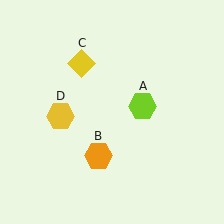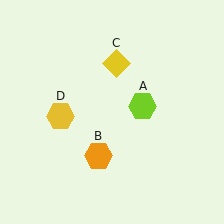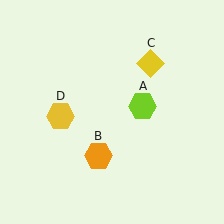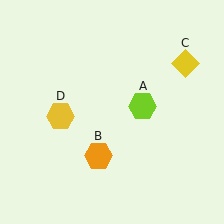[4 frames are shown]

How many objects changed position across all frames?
1 object changed position: yellow diamond (object C).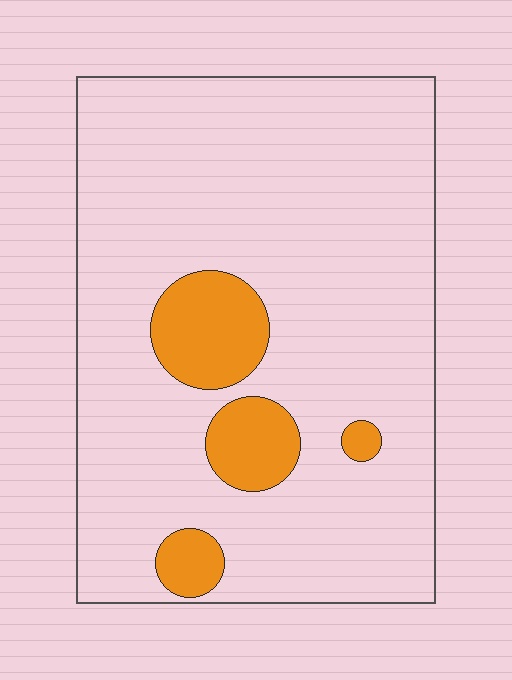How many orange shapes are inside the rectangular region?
4.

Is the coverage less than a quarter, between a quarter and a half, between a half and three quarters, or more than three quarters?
Less than a quarter.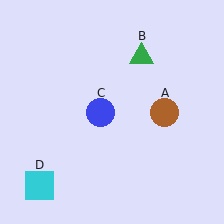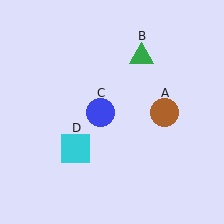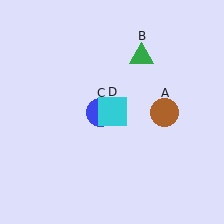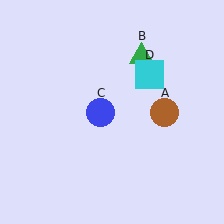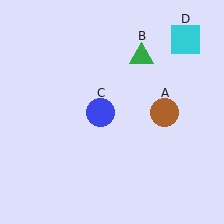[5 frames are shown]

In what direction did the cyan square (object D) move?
The cyan square (object D) moved up and to the right.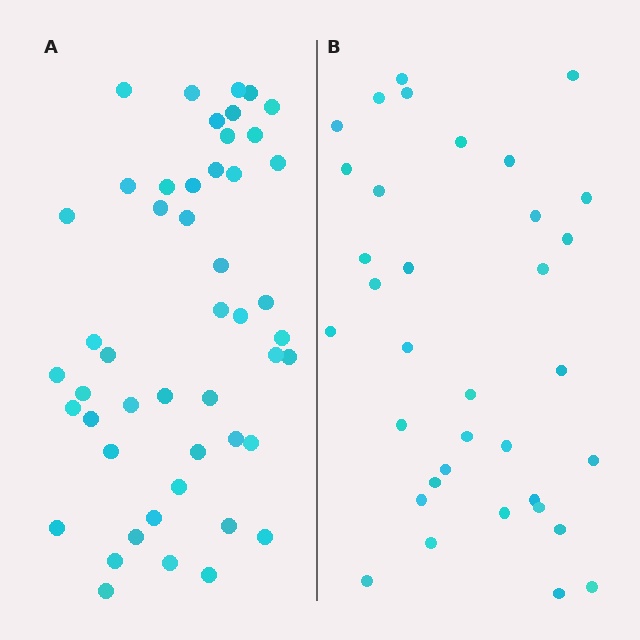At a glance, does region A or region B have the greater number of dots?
Region A (the left region) has more dots.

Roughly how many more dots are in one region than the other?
Region A has approximately 15 more dots than region B.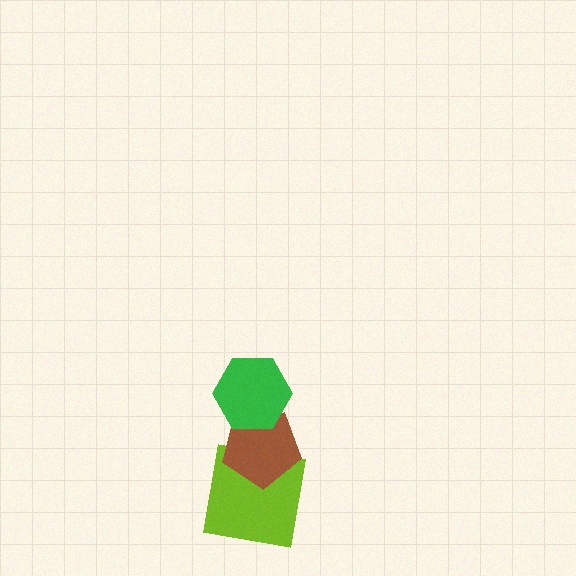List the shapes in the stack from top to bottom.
From top to bottom: the green hexagon, the brown pentagon, the lime square.